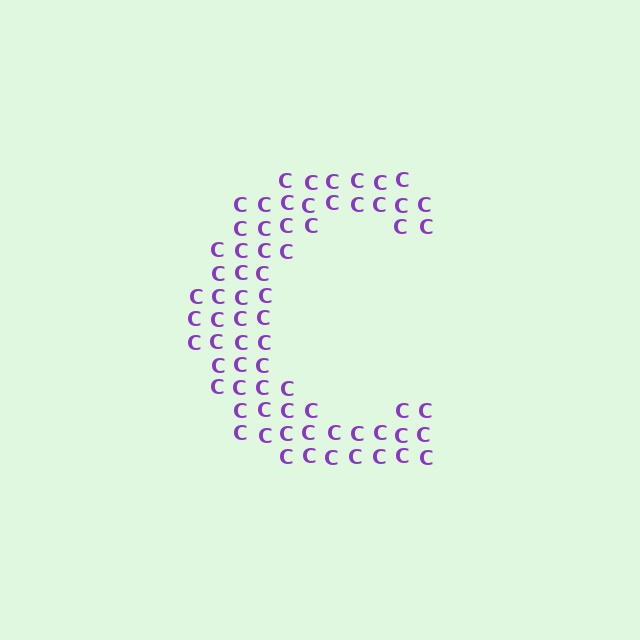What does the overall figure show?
The overall figure shows the letter C.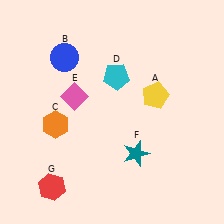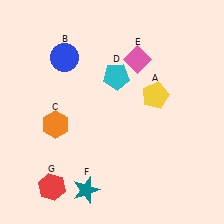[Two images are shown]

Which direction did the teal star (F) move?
The teal star (F) moved left.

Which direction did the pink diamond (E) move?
The pink diamond (E) moved right.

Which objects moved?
The objects that moved are: the pink diamond (E), the teal star (F).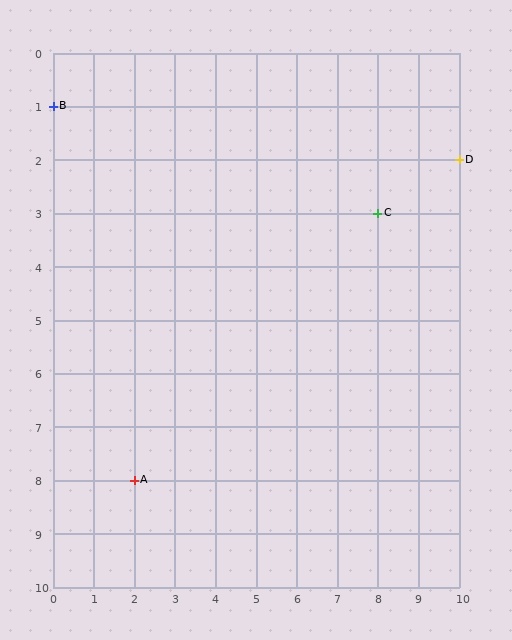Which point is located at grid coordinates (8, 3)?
Point C is at (8, 3).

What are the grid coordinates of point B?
Point B is at grid coordinates (0, 1).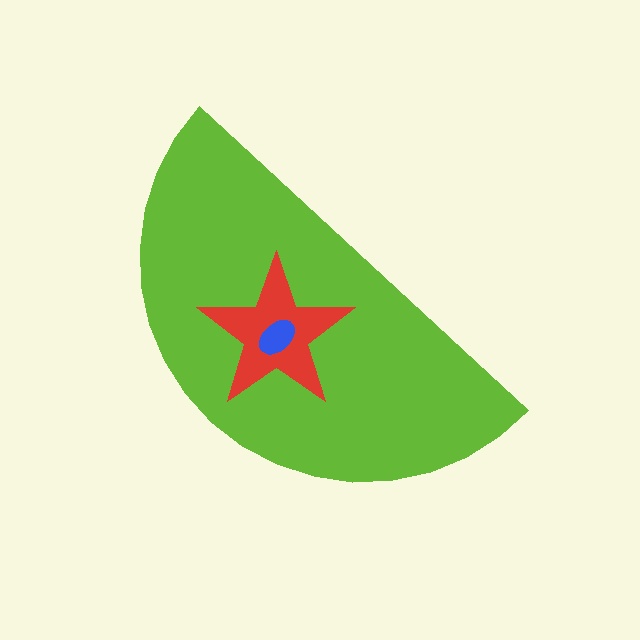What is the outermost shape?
The lime semicircle.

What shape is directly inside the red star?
The blue ellipse.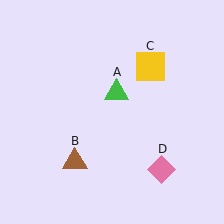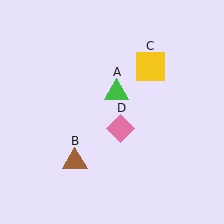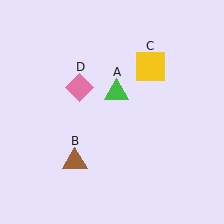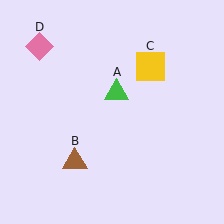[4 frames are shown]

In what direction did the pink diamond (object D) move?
The pink diamond (object D) moved up and to the left.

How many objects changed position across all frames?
1 object changed position: pink diamond (object D).